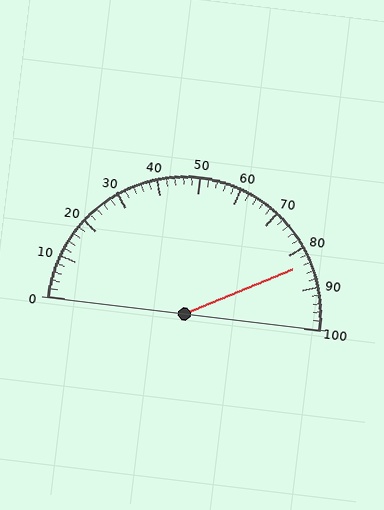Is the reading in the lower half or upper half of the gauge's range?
The reading is in the upper half of the range (0 to 100).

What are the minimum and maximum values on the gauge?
The gauge ranges from 0 to 100.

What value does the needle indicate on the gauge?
The needle indicates approximately 84.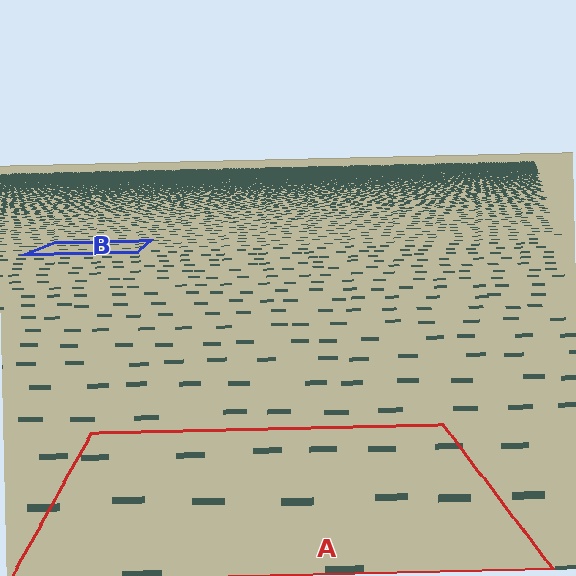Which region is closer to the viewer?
Region A is closer. The texture elements there are larger and more spread out.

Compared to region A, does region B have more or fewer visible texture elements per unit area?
Region B has more texture elements per unit area — they are packed more densely because it is farther away.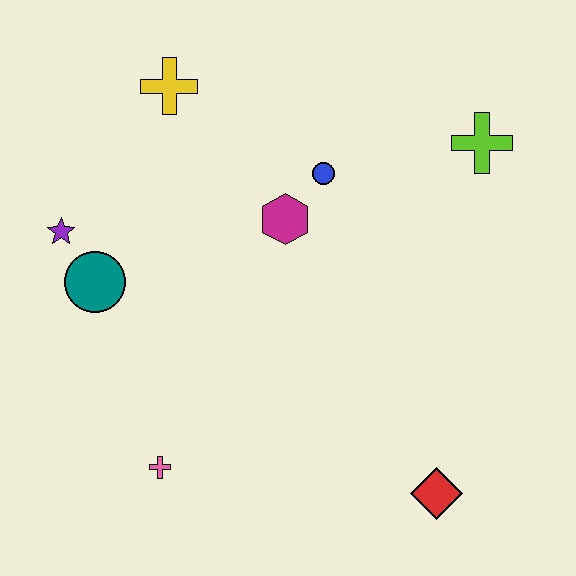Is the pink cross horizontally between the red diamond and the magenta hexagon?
No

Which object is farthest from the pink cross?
The lime cross is farthest from the pink cross.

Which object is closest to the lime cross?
The blue circle is closest to the lime cross.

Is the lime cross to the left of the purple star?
No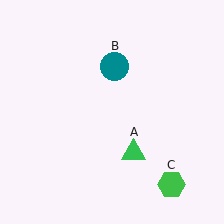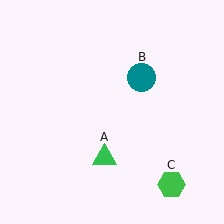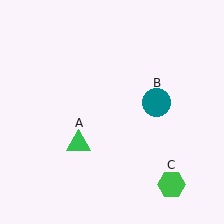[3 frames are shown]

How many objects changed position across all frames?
2 objects changed position: green triangle (object A), teal circle (object B).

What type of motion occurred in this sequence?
The green triangle (object A), teal circle (object B) rotated clockwise around the center of the scene.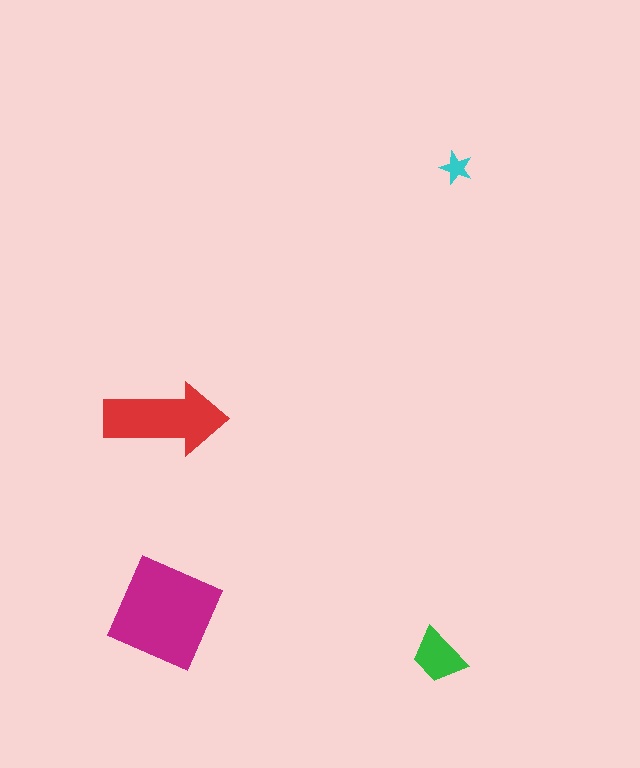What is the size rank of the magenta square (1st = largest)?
1st.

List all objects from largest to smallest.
The magenta square, the red arrow, the green trapezoid, the cyan star.